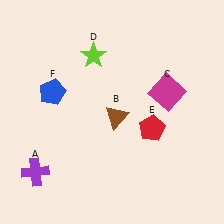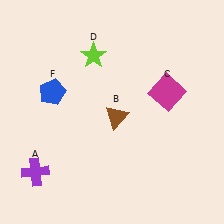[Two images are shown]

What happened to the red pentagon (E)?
The red pentagon (E) was removed in Image 2. It was in the bottom-right area of Image 1.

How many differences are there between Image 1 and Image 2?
There is 1 difference between the two images.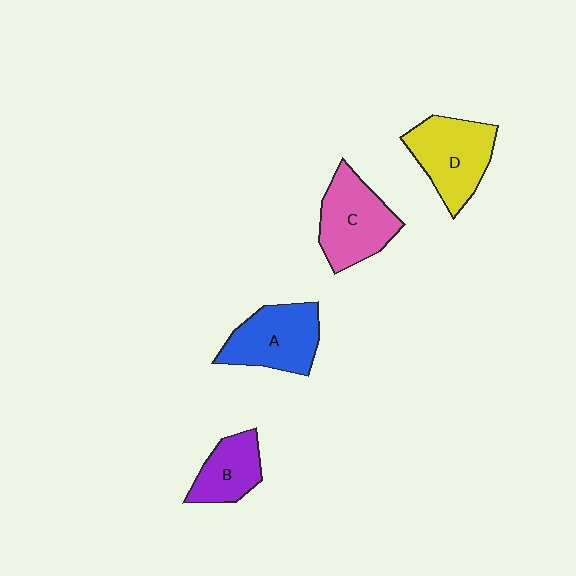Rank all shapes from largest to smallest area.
From largest to smallest: D (yellow), C (pink), A (blue), B (purple).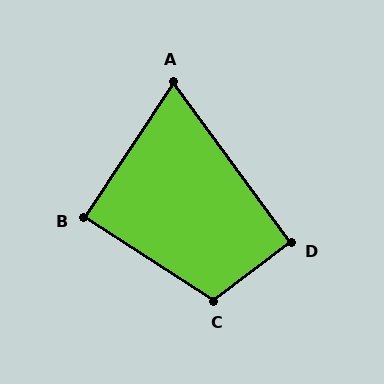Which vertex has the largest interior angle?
C, at approximately 110 degrees.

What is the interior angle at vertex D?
Approximately 91 degrees (approximately right).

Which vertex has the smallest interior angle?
A, at approximately 70 degrees.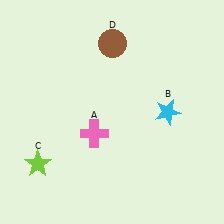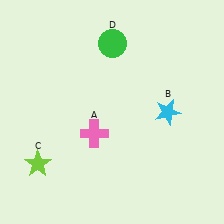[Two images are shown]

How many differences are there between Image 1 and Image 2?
There is 1 difference between the two images.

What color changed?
The circle (D) changed from brown in Image 1 to green in Image 2.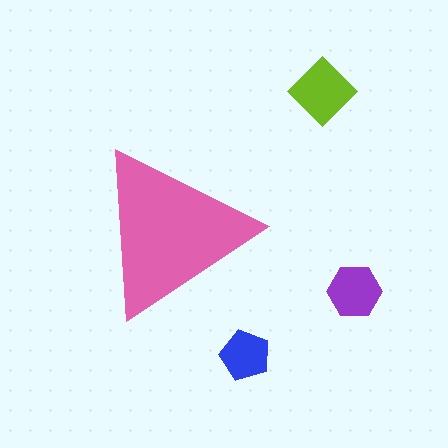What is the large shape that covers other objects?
A pink triangle.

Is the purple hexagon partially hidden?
No, the purple hexagon is fully visible.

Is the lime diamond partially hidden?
No, the lime diamond is fully visible.